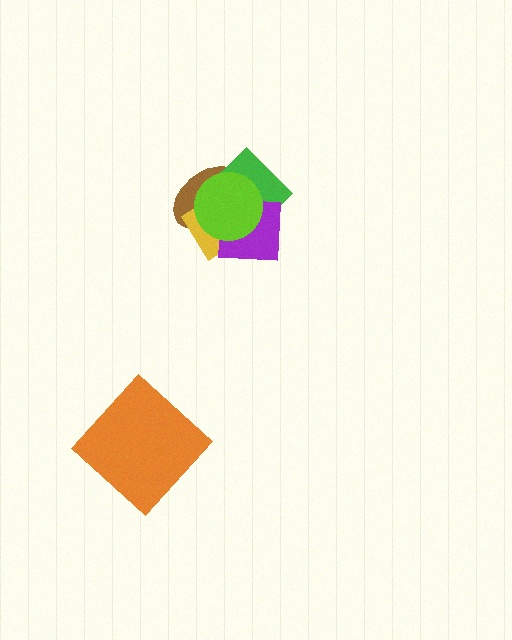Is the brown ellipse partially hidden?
Yes, it is partially covered by another shape.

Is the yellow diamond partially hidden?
Yes, it is partially covered by another shape.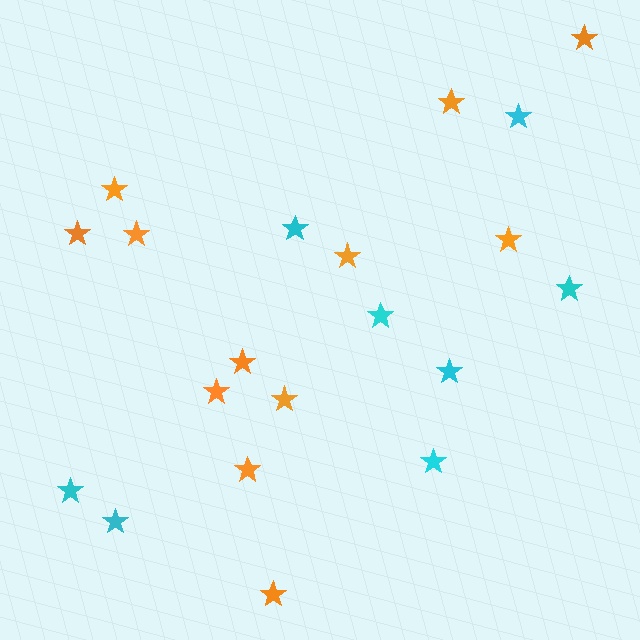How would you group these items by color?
There are 2 groups: one group of orange stars (12) and one group of cyan stars (8).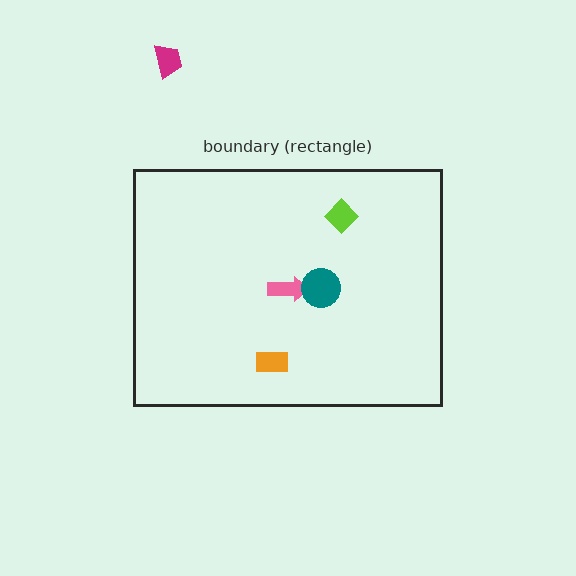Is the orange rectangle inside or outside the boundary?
Inside.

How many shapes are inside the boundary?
4 inside, 1 outside.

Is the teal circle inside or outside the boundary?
Inside.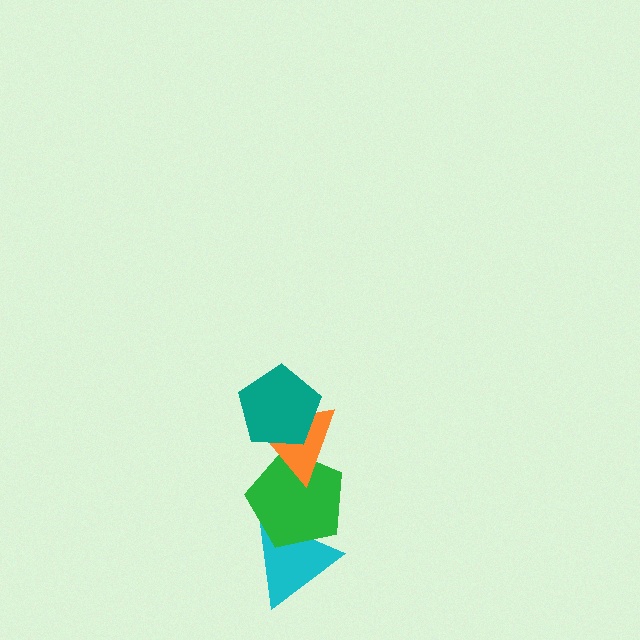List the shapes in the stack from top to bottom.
From top to bottom: the teal pentagon, the orange triangle, the green pentagon, the cyan triangle.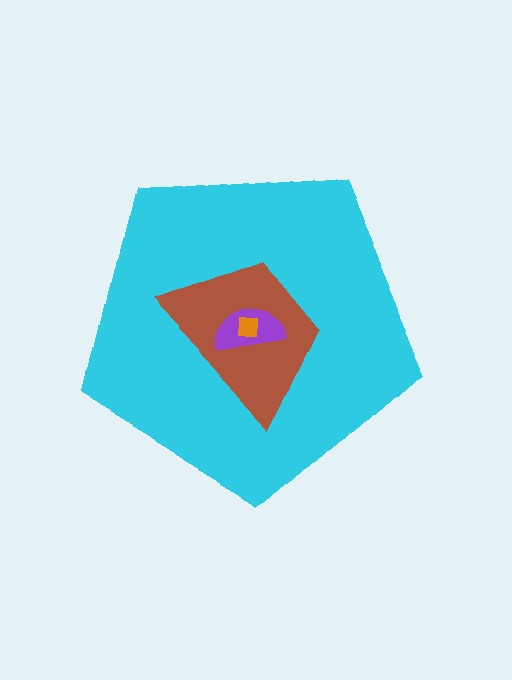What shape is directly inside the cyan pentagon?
The brown trapezoid.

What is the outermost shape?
The cyan pentagon.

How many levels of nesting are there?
4.